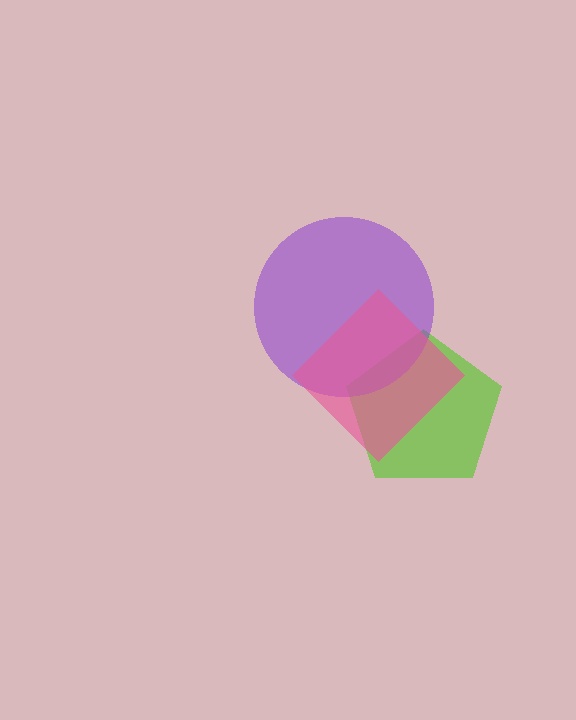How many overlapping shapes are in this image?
There are 3 overlapping shapes in the image.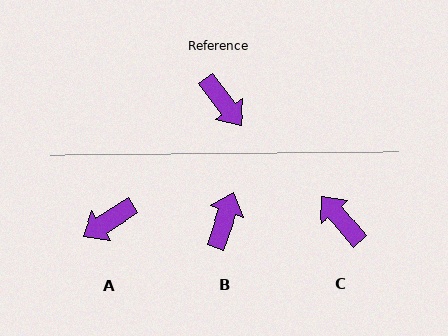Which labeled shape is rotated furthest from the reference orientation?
C, about 177 degrees away.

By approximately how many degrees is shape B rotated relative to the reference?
Approximately 124 degrees counter-clockwise.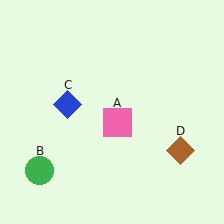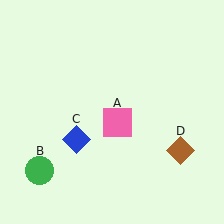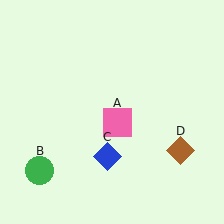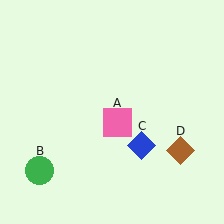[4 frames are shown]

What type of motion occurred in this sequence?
The blue diamond (object C) rotated counterclockwise around the center of the scene.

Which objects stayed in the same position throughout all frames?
Pink square (object A) and green circle (object B) and brown diamond (object D) remained stationary.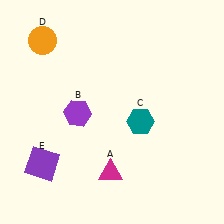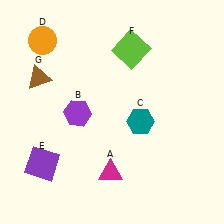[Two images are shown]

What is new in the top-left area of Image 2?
A brown triangle (G) was added in the top-left area of Image 2.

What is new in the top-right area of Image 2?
A lime square (F) was added in the top-right area of Image 2.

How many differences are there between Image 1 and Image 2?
There are 2 differences between the two images.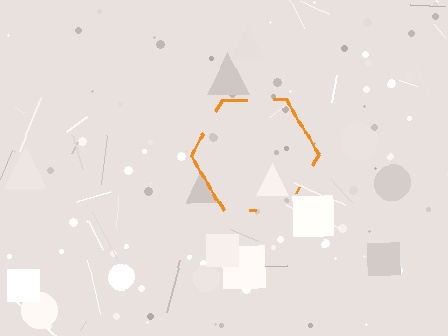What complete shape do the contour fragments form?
The contour fragments form a hexagon.